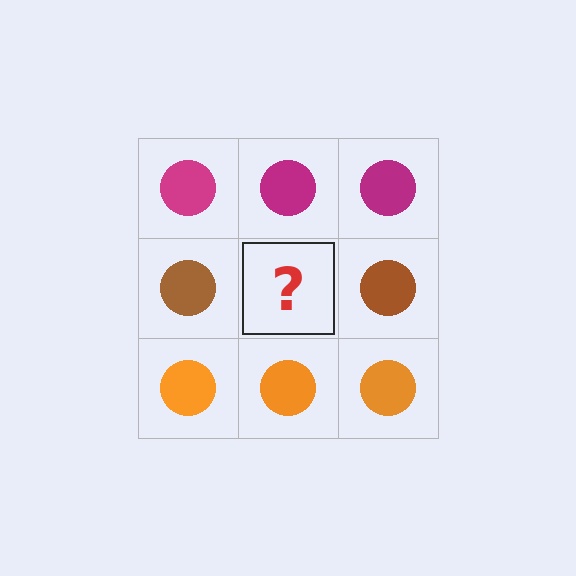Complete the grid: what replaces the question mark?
The question mark should be replaced with a brown circle.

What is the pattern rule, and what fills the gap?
The rule is that each row has a consistent color. The gap should be filled with a brown circle.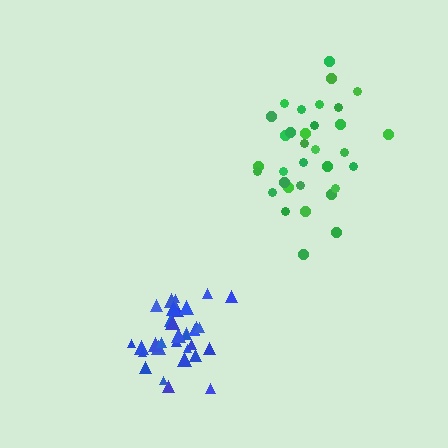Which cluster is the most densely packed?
Blue.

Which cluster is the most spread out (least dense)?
Green.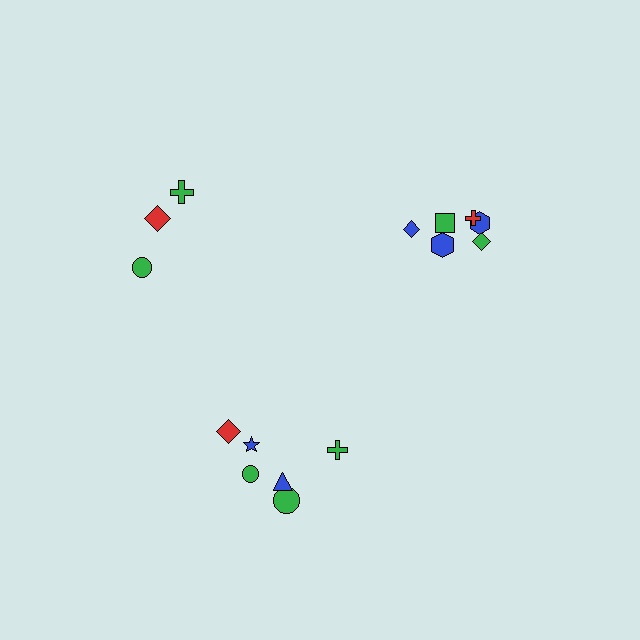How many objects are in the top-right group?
There are 6 objects.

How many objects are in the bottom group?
There are 6 objects.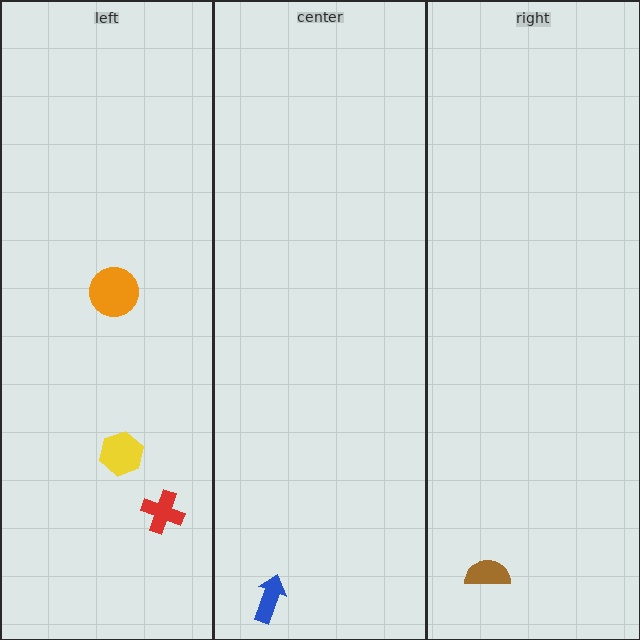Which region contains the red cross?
The left region.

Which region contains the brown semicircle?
The right region.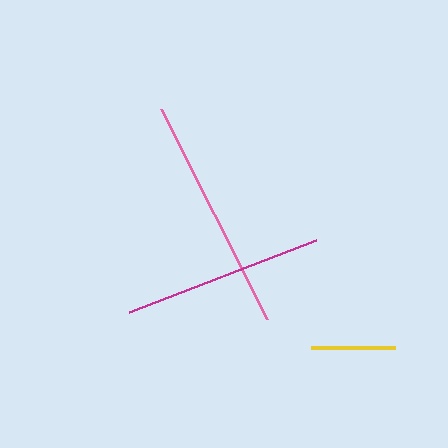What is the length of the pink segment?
The pink segment is approximately 235 pixels long.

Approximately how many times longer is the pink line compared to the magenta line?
The pink line is approximately 1.2 times the length of the magenta line.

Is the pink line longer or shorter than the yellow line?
The pink line is longer than the yellow line.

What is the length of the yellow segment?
The yellow segment is approximately 84 pixels long.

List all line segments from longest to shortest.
From longest to shortest: pink, magenta, yellow.